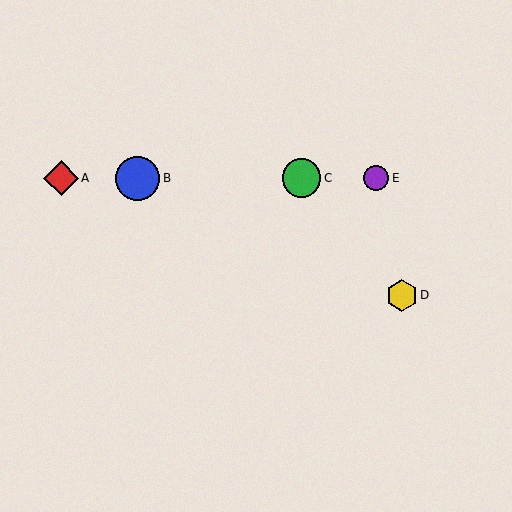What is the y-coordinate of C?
Object C is at y≈178.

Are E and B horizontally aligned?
Yes, both are at y≈178.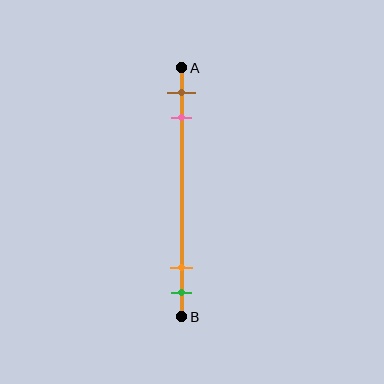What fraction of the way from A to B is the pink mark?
The pink mark is approximately 20% (0.2) of the way from A to B.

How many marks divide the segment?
There are 4 marks dividing the segment.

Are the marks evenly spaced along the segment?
No, the marks are not evenly spaced.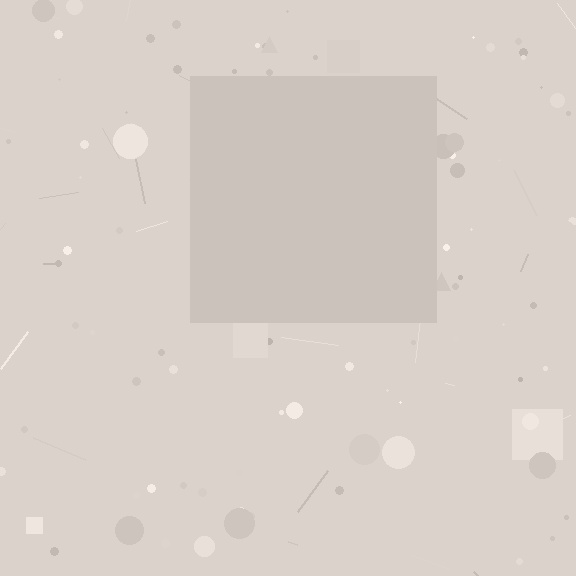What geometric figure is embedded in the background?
A square is embedded in the background.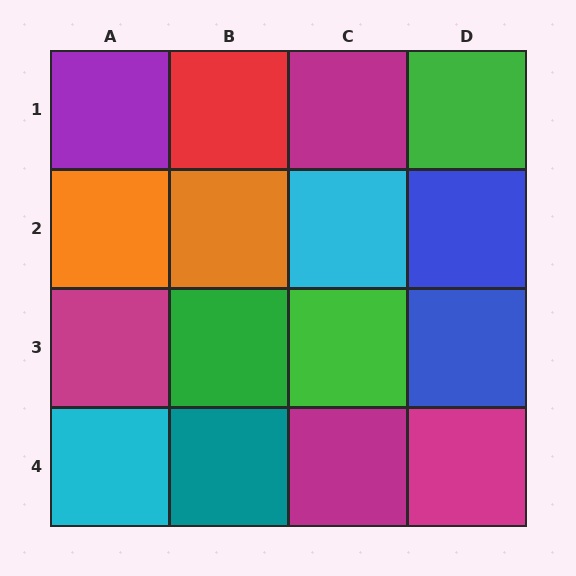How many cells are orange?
2 cells are orange.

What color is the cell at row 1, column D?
Green.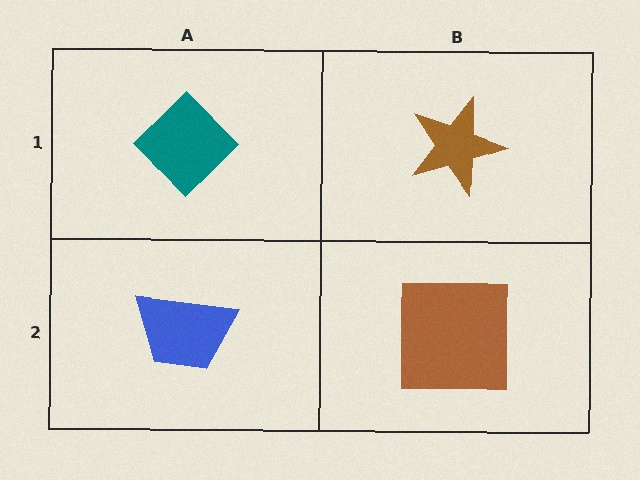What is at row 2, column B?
A brown square.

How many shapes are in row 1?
2 shapes.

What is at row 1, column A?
A teal diamond.